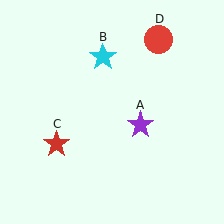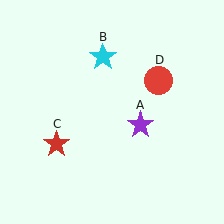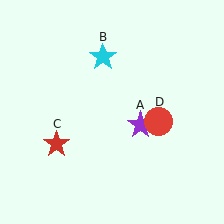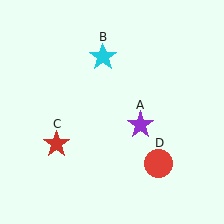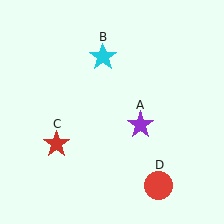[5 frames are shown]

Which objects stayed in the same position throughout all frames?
Purple star (object A) and cyan star (object B) and red star (object C) remained stationary.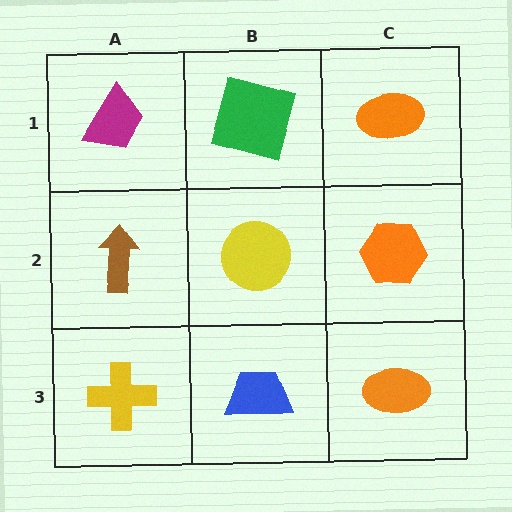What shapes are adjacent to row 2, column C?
An orange ellipse (row 1, column C), an orange ellipse (row 3, column C), a yellow circle (row 2, column B).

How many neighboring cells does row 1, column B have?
3.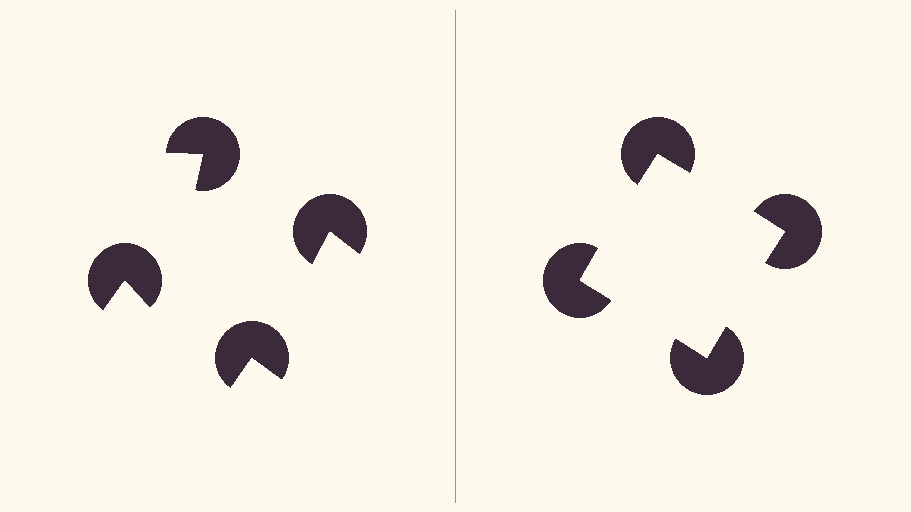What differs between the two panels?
The pac-man discs are positioned identically on both sides; only the wedge orientations differ. On the right they align to a square; on the left they are misaligned.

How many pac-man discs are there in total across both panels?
8 — 4 on each side.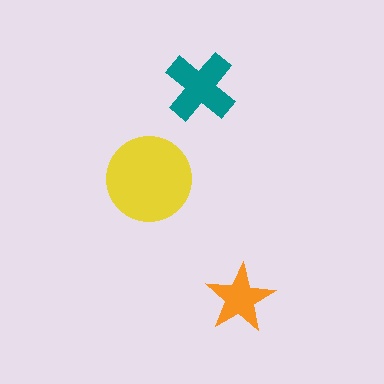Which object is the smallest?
The orange star.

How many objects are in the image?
There are 3 objects in the image.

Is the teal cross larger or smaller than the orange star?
Larger.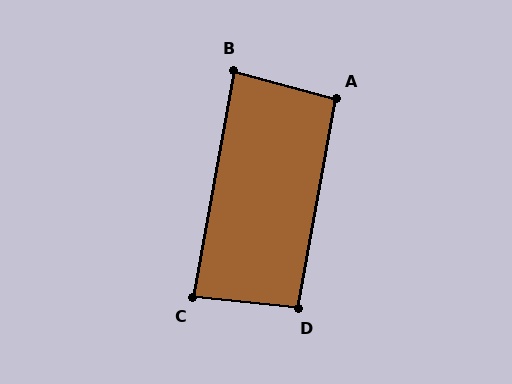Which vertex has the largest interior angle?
D, at approximately 95 degrees.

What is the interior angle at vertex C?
Approximately 85 degrees (approximately right).